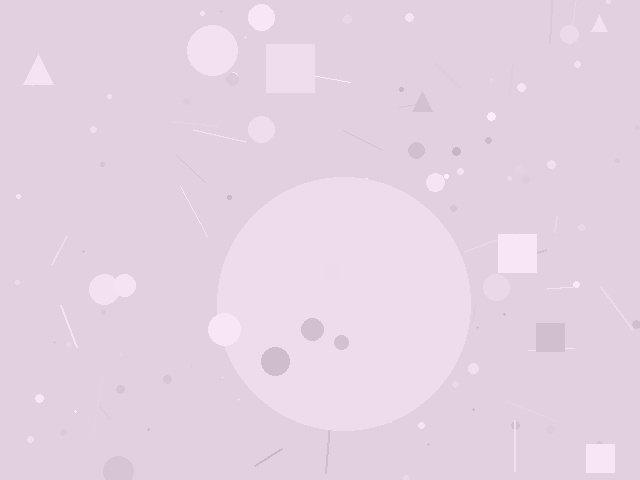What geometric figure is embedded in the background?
A circle is embedded in the background.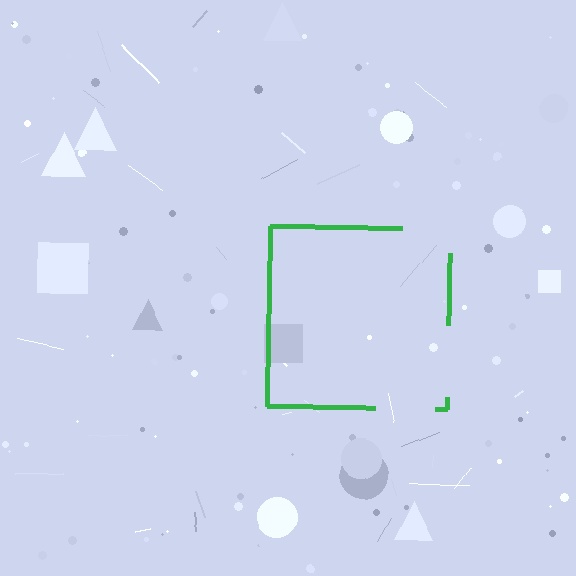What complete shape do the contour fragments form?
The contour fragments form a square.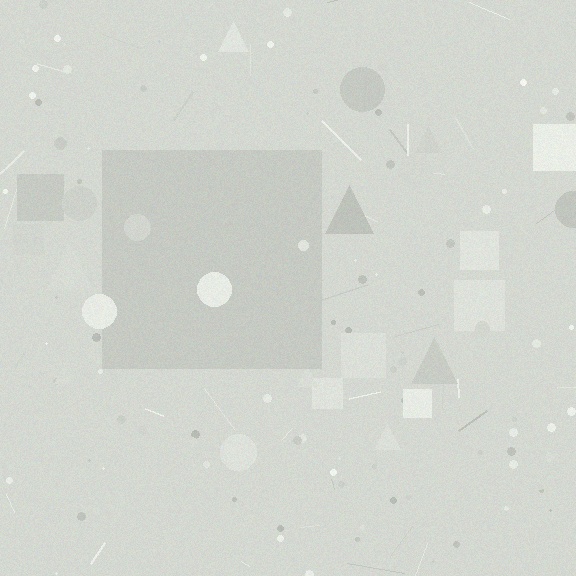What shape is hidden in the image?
A square is hidden in the image.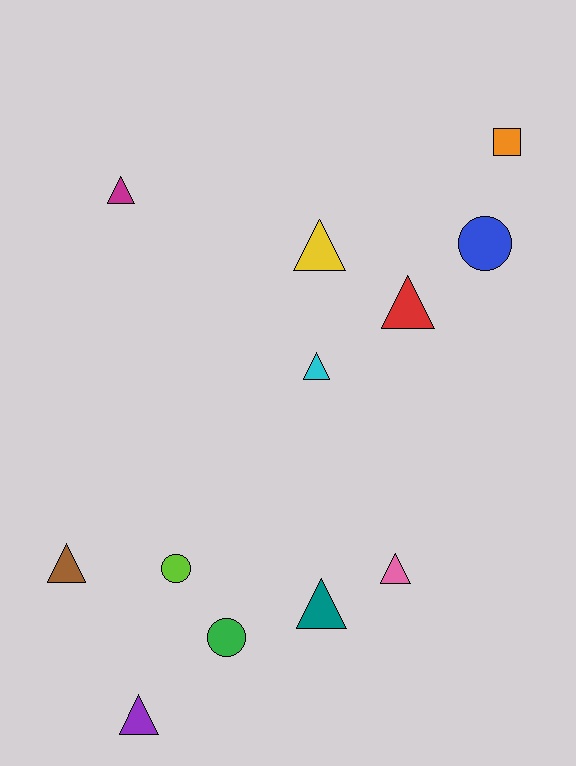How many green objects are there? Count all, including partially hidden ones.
There is 1 green object.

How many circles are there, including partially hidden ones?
There are 3 circles.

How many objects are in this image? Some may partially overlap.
There are 12 objects.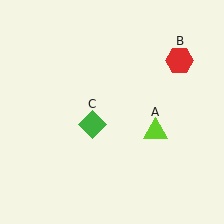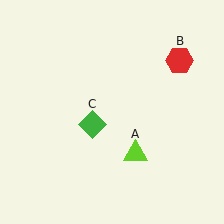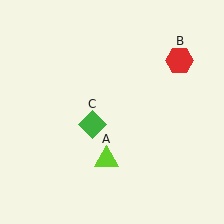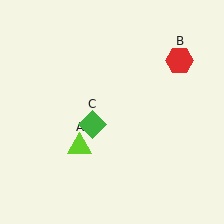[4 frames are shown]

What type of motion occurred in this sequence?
The lime triangle (object A) rotated clockwise around the center of the scene.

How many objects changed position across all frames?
1 object changed position: lime triangle (object A).